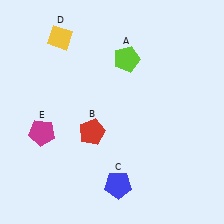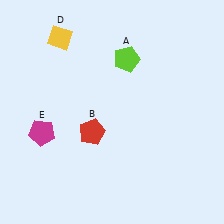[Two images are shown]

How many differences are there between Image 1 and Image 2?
There is 1 difference between the two images.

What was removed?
The blue pentagon (C) was removed in Image 2.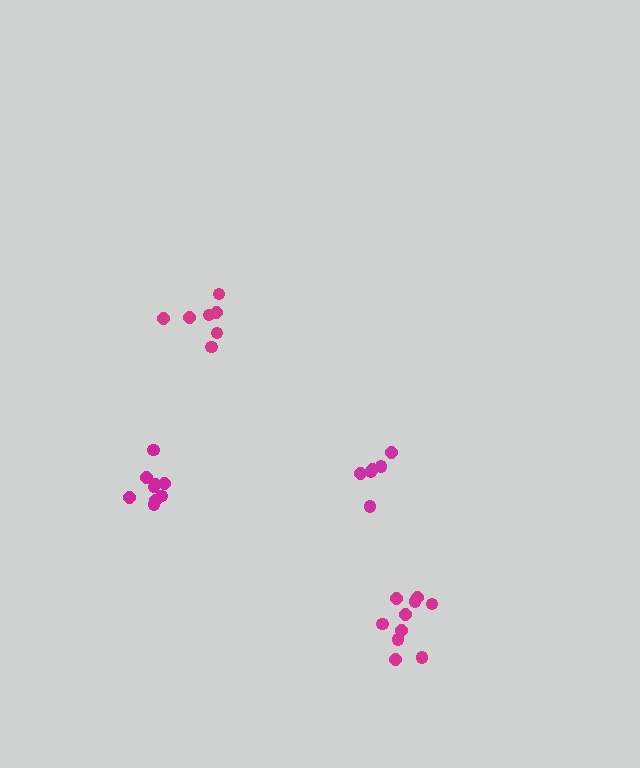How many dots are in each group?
Group 1: 10 dots, Group 2: 7 dots, Group 3: 9 dots, Group 4: 6 dots (32 total).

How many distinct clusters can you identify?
There are 4 distinct clusters.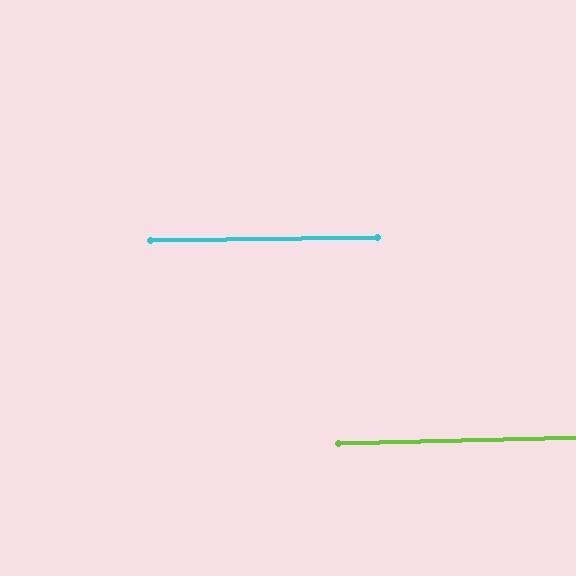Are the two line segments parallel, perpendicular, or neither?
Parallel — their directions differ by only 0.7°.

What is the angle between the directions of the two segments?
Approximately 1 degree.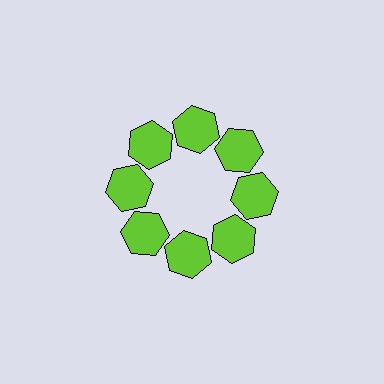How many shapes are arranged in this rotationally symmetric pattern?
There are 8 shapes, arranged in 8 groups of 1.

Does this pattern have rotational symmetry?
Yes, this pattern has 8-fold rotational symmetry. It looks the same after rotating 45 degrees around the center.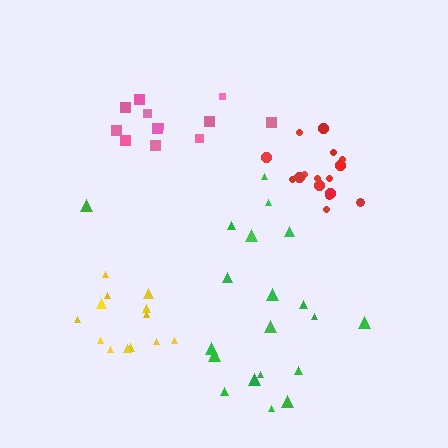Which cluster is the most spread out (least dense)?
Green.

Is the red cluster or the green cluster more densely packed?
Red.